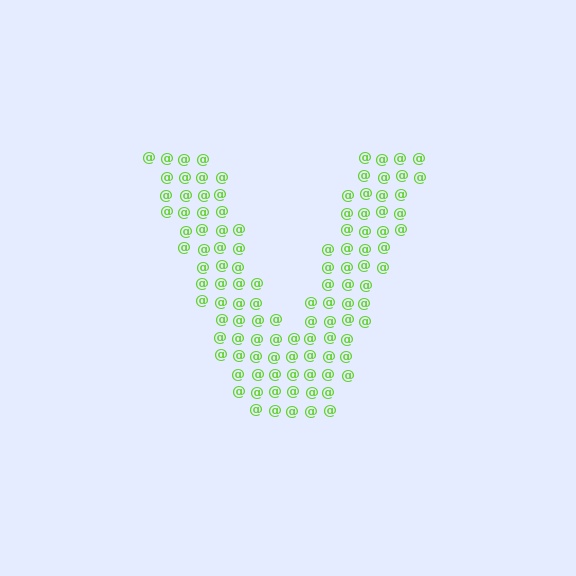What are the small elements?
The small elements are at signs.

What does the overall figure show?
The overall figure shows the letter V.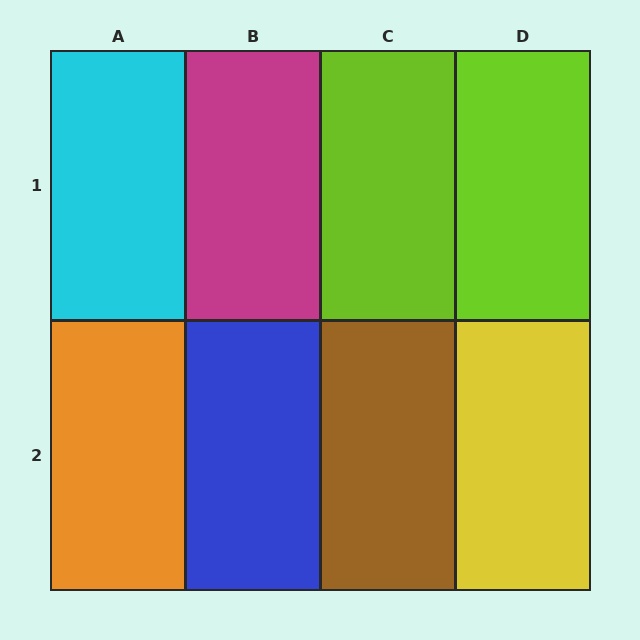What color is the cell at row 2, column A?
Orange.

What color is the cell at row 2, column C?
Brown.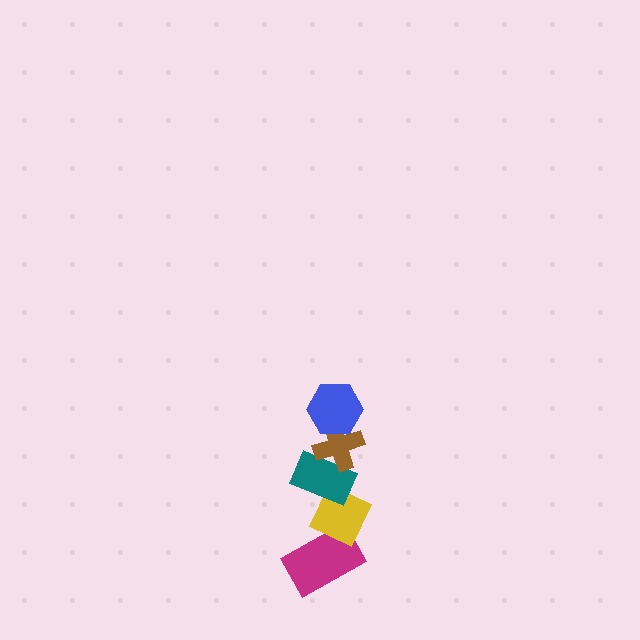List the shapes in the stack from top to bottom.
From top to bottom: the blue hexagon, the brown cross, the teal rectangle, the yellow diamond, the magenta rectangle.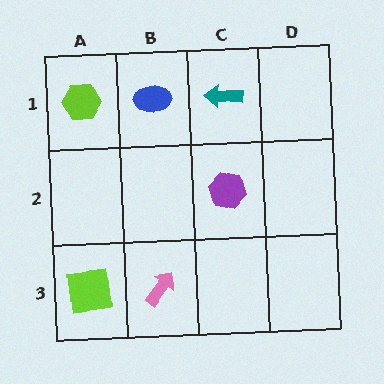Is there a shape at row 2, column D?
No, that cell is empty.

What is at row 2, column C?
A purple hexagon.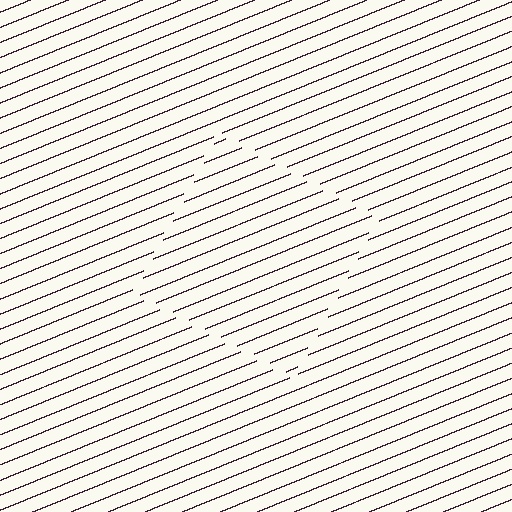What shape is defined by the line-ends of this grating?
An illusory square. The interior of the shape contains the same grating, shifted by half a period — the contour is defined by the phase discontinuity where line-ends from the inner and outer gratings abut.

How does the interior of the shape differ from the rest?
The interior of the shape contains the same grating, shifted by half a period — the contour is defined by the phase discontinuity where line-ends from the inner and outer gratings abut.